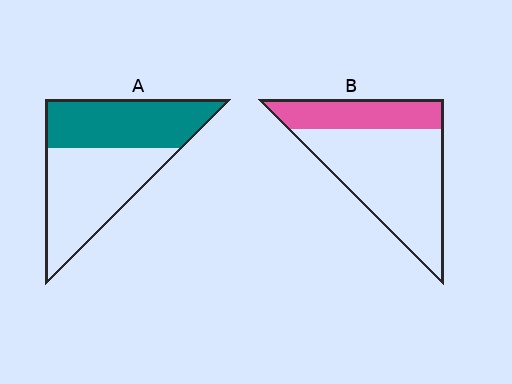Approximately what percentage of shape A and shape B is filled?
A is approximately 45% and B is approximately 30%.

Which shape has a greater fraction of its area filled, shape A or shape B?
Shape A.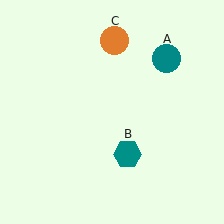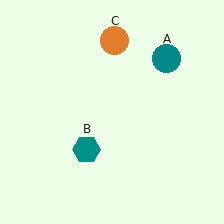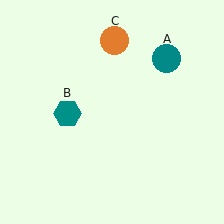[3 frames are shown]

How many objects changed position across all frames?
1 object changed position: teal hexagon (object B).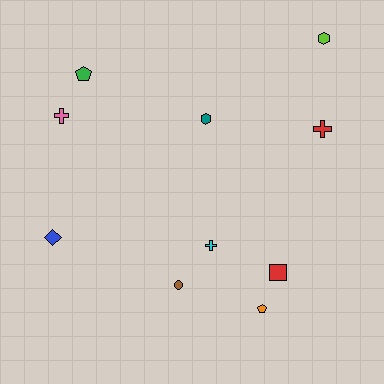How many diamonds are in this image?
There is 1 diamond.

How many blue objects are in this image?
There is 1 blue object.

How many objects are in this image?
There are 10 objects.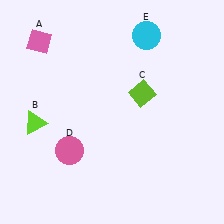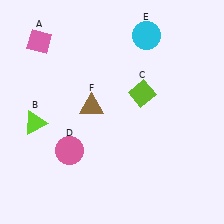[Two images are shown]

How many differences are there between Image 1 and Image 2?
There is 1 difference between the two images.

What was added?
A brown triangle (F) was added in Image 2.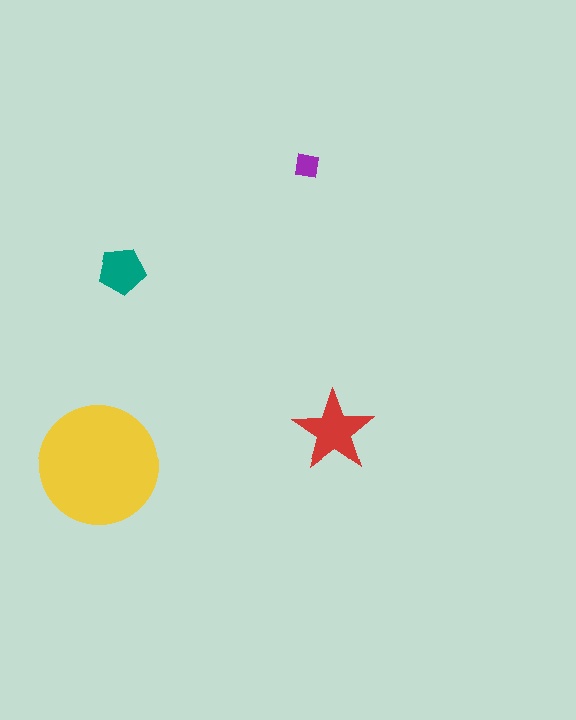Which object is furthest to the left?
The yellow circle is leftmost.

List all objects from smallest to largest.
The purple square, the teal pentagon, the red star, the yellow circle.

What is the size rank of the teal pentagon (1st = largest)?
3rd.